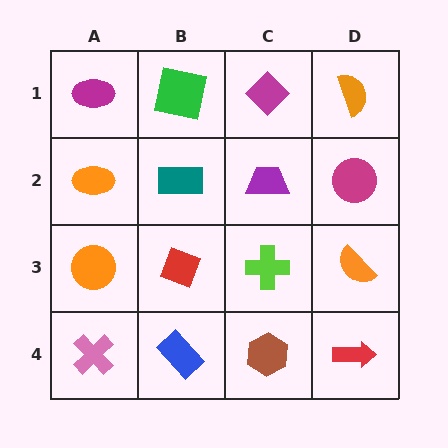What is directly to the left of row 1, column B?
A magenta ellipse.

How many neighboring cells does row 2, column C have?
4.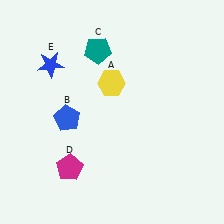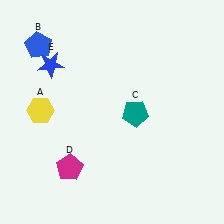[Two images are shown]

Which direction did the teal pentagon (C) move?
The teal pentagon (C) moved down.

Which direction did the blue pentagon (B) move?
The blue pentagon (B) moved up.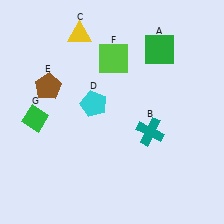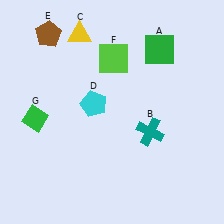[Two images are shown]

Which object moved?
The brown pentagon (E) moved up.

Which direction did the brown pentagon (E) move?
The brown pentagon (E) moved up.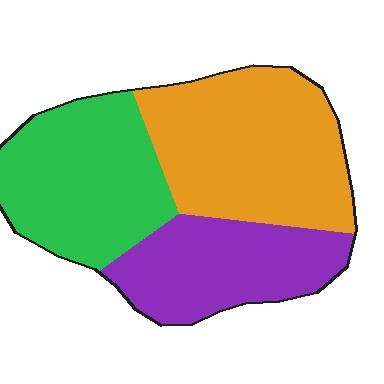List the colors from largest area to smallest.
From largest to smallest: orange, green, purple.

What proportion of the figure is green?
Green covers 33% of the figure.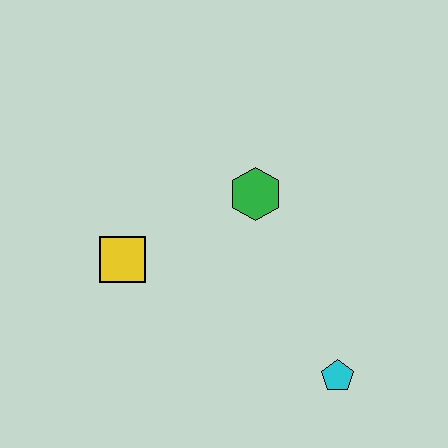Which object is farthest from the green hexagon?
The cyan pentagon is farthest from the green hexagon.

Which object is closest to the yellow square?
The green hexagon is closest to the yellow square.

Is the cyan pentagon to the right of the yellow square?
Yes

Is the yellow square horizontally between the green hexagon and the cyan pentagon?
No